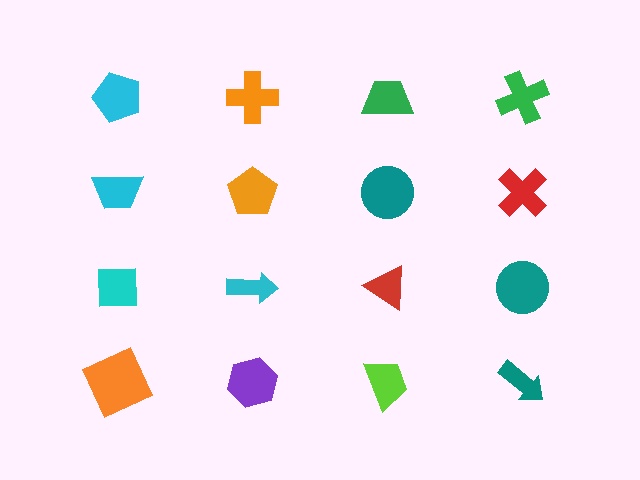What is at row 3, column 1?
A cyan square.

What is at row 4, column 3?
A lime trapezoid.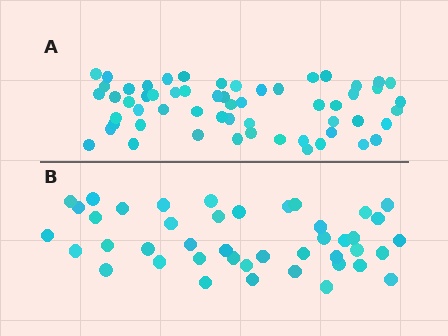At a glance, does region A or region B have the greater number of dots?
Region A (the top region) has more dots.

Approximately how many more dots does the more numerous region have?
Region A has approximately 15 more dots than region B.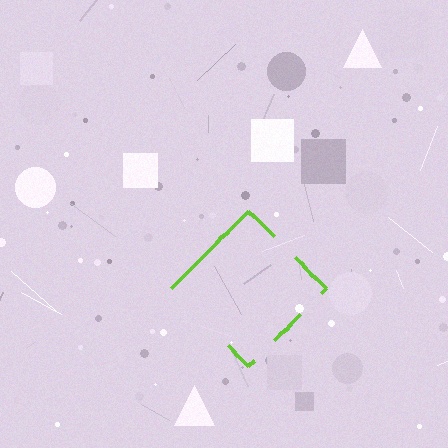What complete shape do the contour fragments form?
The contour fragments form a diamond.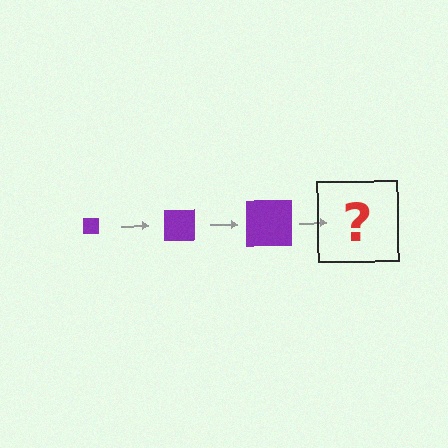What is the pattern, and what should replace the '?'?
The pattern is that the square gets progressively larger each step. The '?' should be a purple square, larger than the previous one.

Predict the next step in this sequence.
The next step is a purple square, larger than the previous one.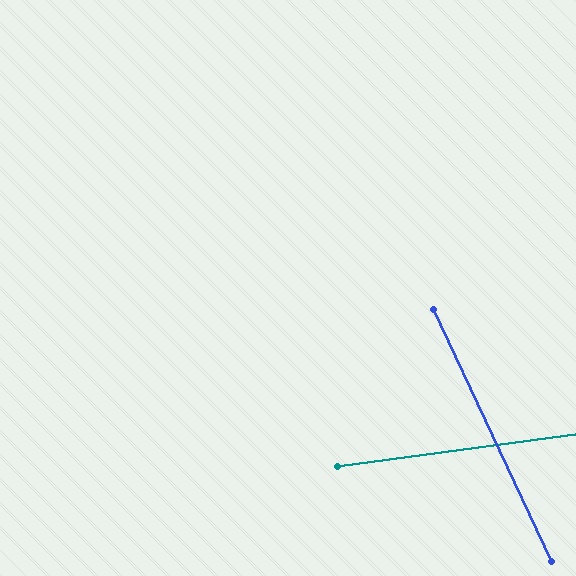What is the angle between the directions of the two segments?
Approximately 73 degrees.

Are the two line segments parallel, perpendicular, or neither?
Neither parallel nor perpendicular — they differ by about 73°.